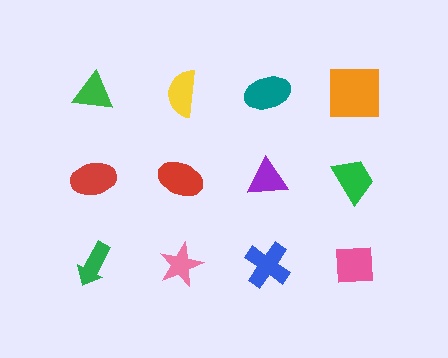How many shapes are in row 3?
4 shapes.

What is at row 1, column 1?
A green triangle.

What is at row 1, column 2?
A yellow semicircle.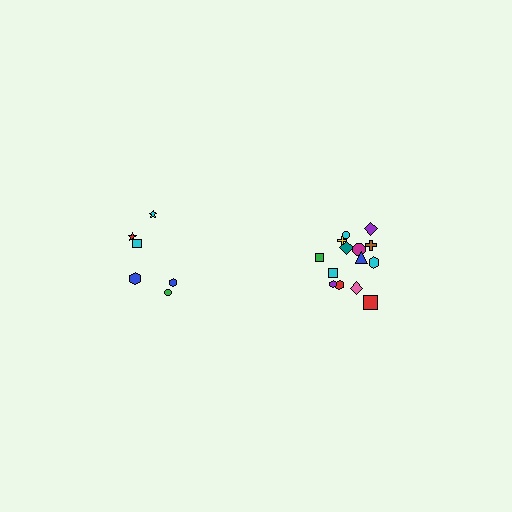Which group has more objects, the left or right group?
The right group.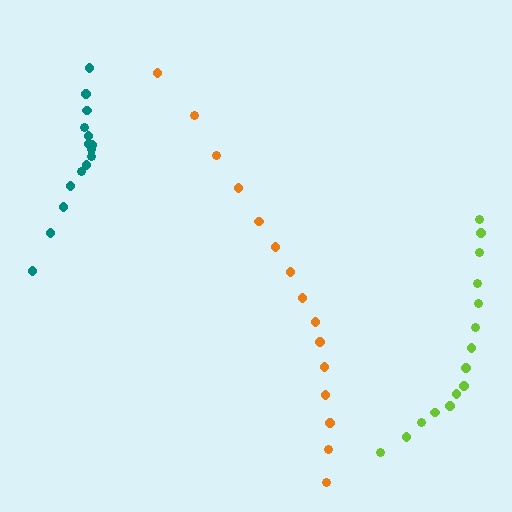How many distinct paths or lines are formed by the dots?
There are 3 distinct paths.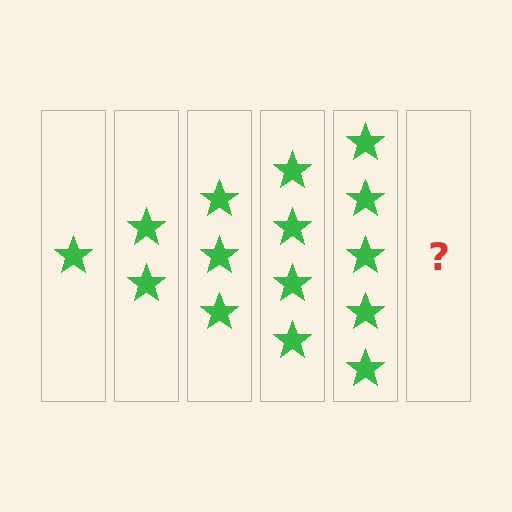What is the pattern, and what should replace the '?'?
The pattern is that each step adds one more star. The '?' should be 6 stars.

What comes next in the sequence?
The next element should be 6 stars.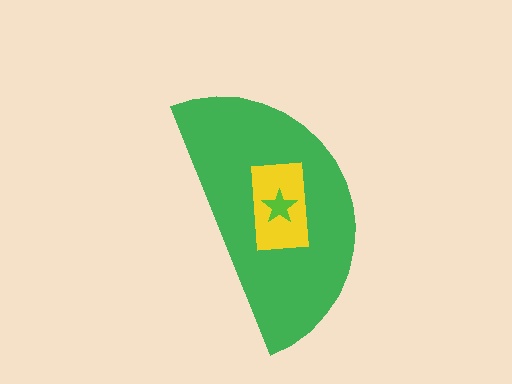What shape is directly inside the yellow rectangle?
The lime star.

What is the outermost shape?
The green semicircle.